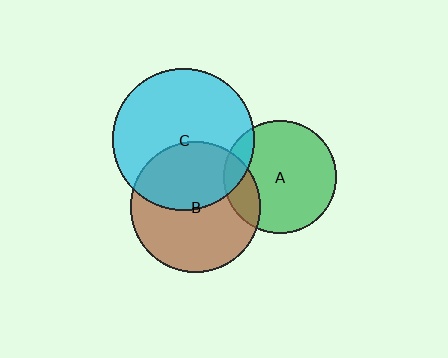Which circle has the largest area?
Circle C (cyan).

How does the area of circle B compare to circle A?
Approximately 1.3 times.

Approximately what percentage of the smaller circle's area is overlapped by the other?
Approximately 10%.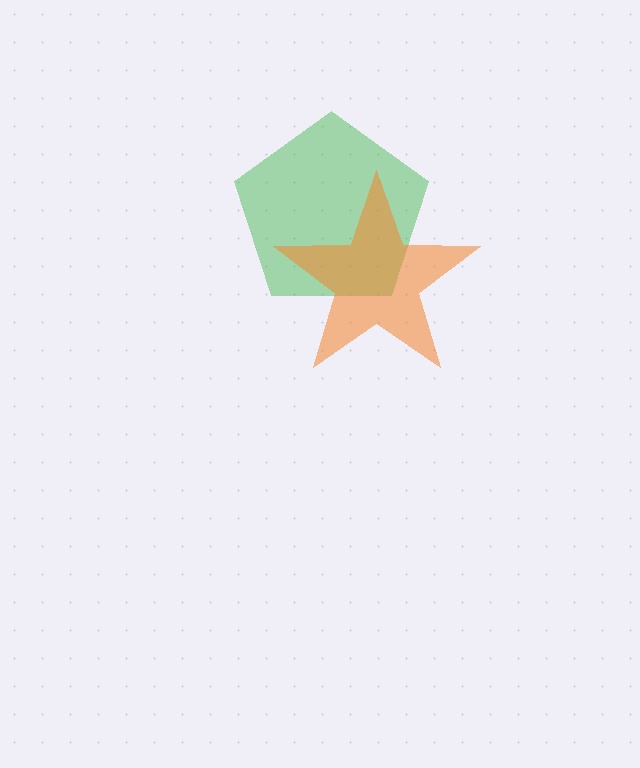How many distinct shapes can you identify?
There are 2 distinct shapes: a green pentagon, an orange star.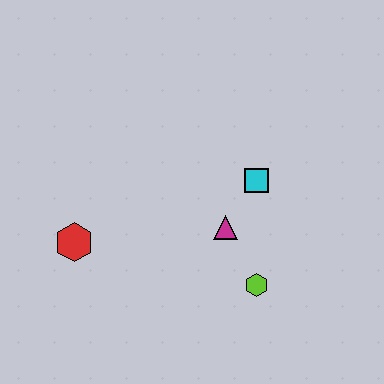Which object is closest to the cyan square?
The magenta triangle is closest to the cyan square.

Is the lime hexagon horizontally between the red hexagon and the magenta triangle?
No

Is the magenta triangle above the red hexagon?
Yes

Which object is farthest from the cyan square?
The red hexagon is farthest from the cyan square.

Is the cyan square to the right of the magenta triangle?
Yes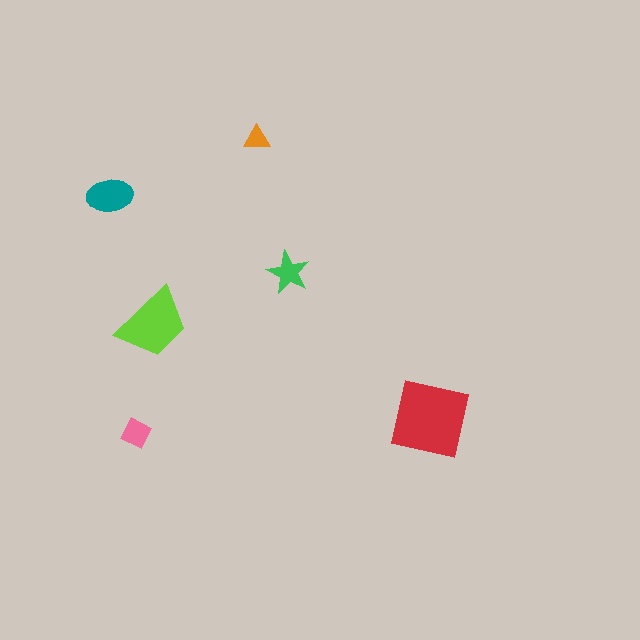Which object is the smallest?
The orange triangle.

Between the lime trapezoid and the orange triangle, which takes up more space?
The lime trapezoid.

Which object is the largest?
The red square.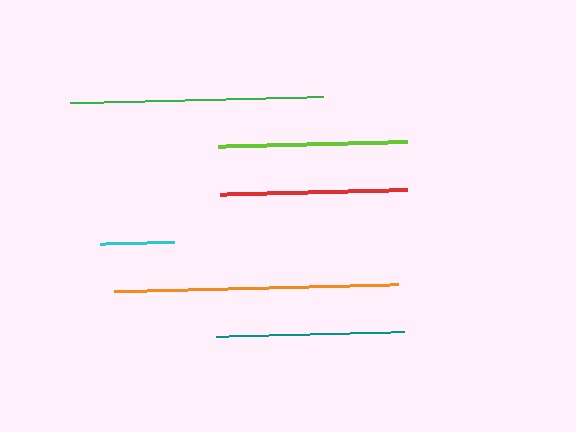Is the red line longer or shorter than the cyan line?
The red line is longer than the cyan line.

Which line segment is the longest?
The orange line is the longest at approximately 284 pixels.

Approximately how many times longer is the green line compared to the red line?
The green line is approximately 1.3 times the length of the red line.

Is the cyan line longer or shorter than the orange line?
The orange line is longer than the cyan line.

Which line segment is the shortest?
The cyan line is the shortest at approximately 75 pixels.